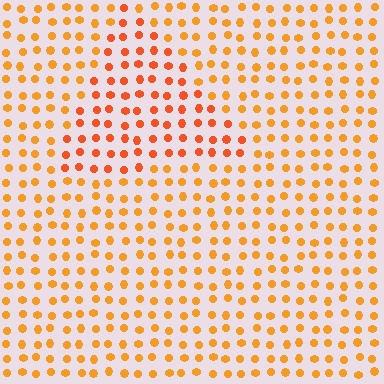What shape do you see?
I see a triangle.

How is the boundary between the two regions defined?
The boundary is defined purely by a slight shift in hue (about 21 degrees). Spacing, size, and orientation are identical on both sides.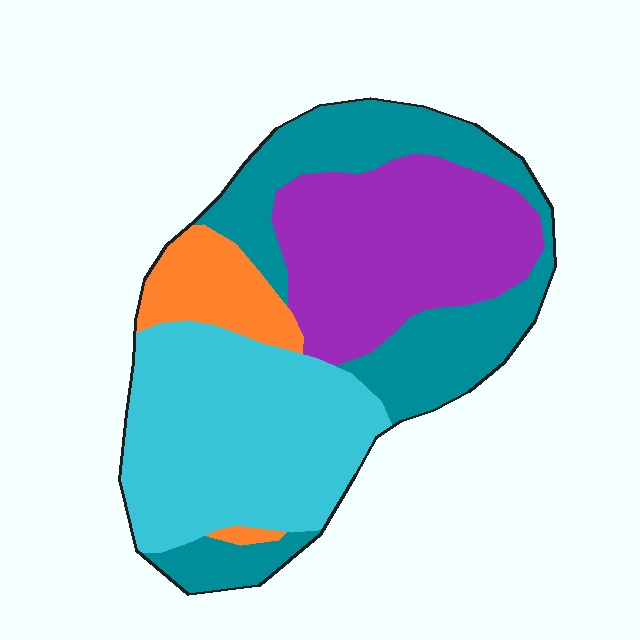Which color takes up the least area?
Orange, at roughly 10%.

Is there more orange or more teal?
Teal.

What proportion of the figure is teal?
Teal takes up between a sixth and a third of the figure.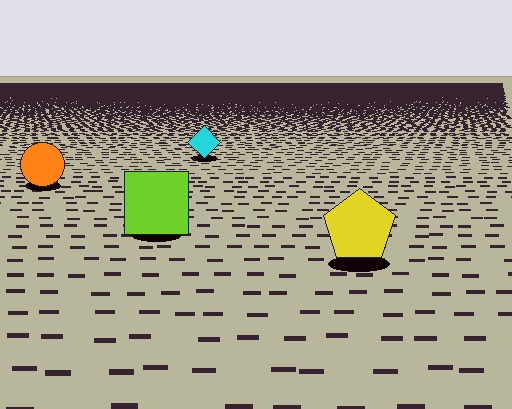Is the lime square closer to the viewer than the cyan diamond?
Yes. The lime square is closer — you can tell from the texture gradient: the ground texture is coarser near it.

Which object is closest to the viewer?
The yellow pentagon is closest. The texture marks near it are larger and more spread out.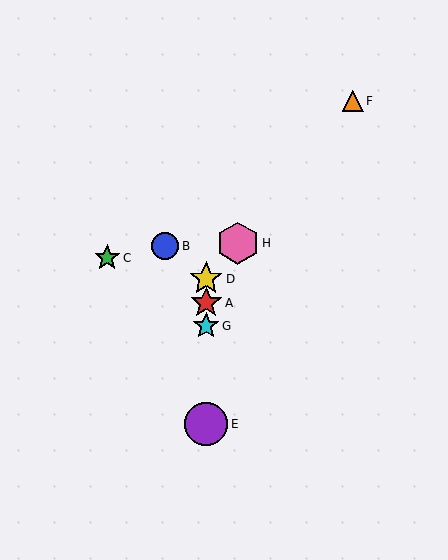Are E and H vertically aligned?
No, E is at x≈206 and H is at x≈238.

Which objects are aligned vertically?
Objects A, D, E, G are aligned vertically.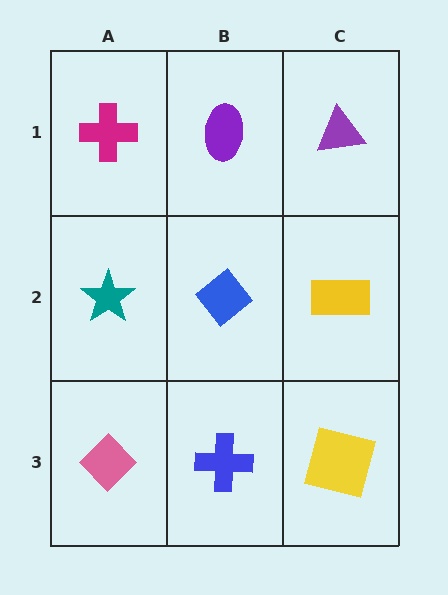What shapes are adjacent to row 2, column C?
A purple triangle (row 1, column C), a yellow square (row 3, column C), a blue diamond (row 2, column B).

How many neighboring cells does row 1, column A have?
2.